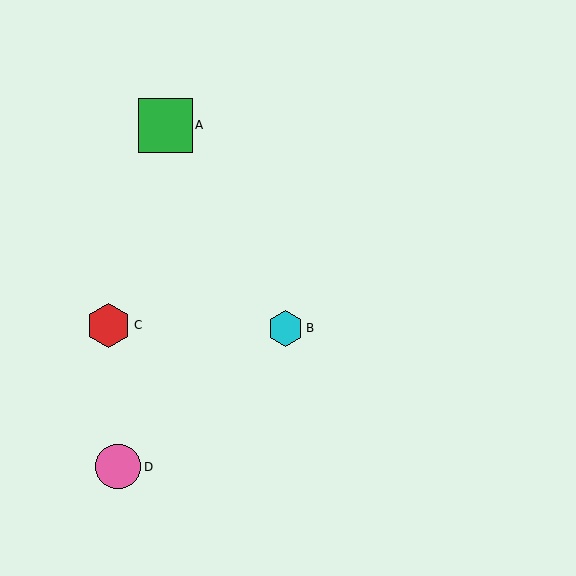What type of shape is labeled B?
Shape B is a cyan hexagon.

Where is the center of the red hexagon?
The center of the red hexagon is at (109, 325).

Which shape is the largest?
The green square (labeled A) is the largest.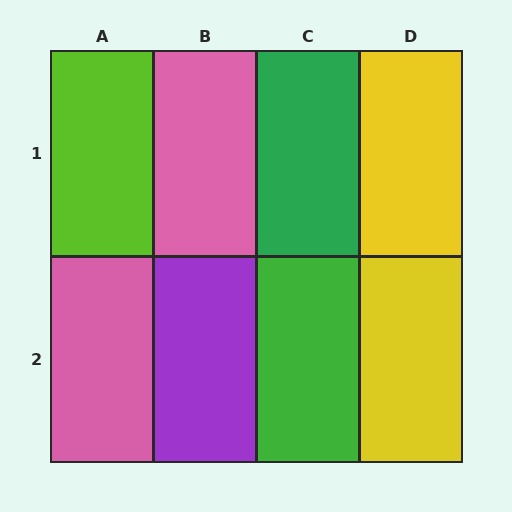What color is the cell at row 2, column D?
Yellow.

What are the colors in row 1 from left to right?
Lime, pink, green, yellow.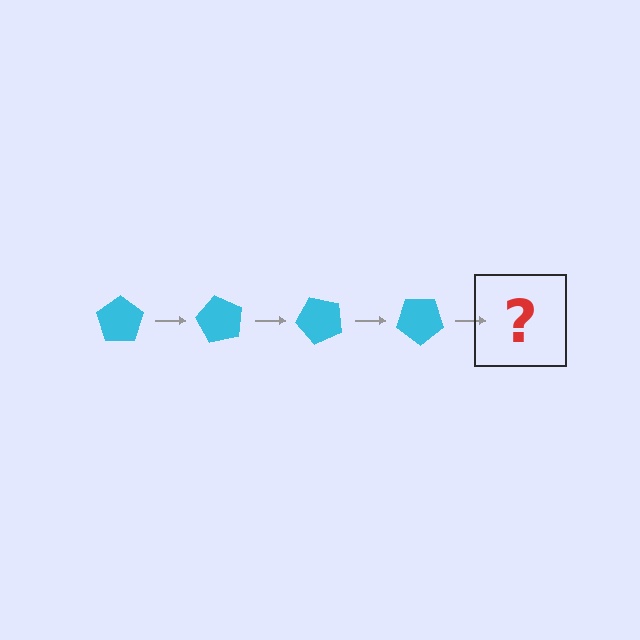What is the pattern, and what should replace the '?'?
The pattern is that the pentagon rotates 60 degrees each step. The '?' should be a cyan pentagon rotated 240 degrees.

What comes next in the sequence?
The next element should be a cyan pentagon rotated 240 degrees.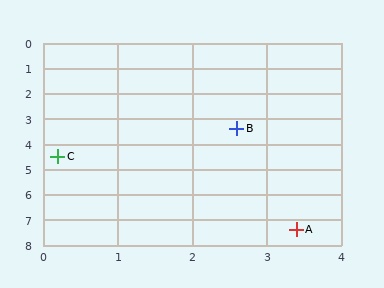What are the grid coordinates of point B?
Point B is at approximately (2.6, 3.4).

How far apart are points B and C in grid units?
Points B and C are about 2.6 grid units apart.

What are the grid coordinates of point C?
Point C is at approximately (0.2, 4.5).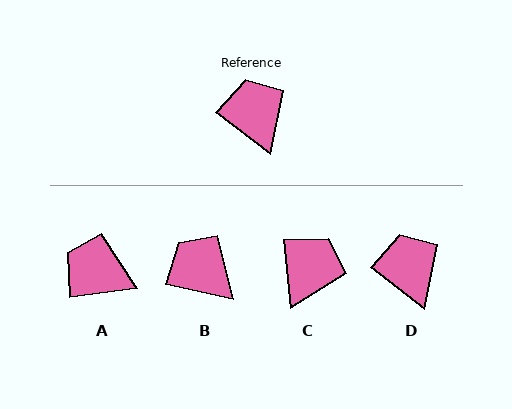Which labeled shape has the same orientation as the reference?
D.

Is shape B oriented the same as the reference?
No, it is off by about 25 degrees.